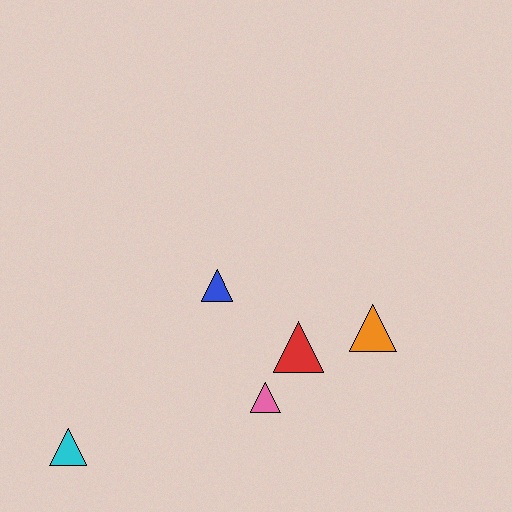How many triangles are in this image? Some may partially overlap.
There are 5 triangles.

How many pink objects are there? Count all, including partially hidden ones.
There is 1 pink object.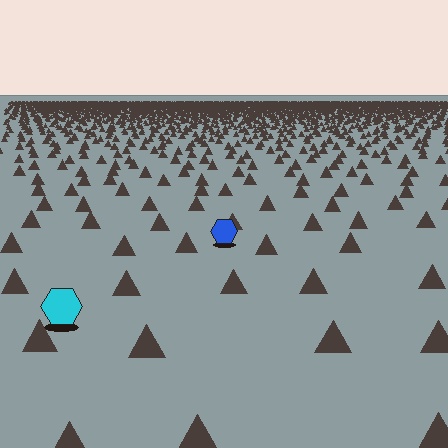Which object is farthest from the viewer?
The blue hexagon is farthest from the viewer. It appears smaller and the ground texture around it is denser.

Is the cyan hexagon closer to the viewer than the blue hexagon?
Yes. The cyan hexagon is closer — you can tell from the texture gradient: the ground texture is coarser near it.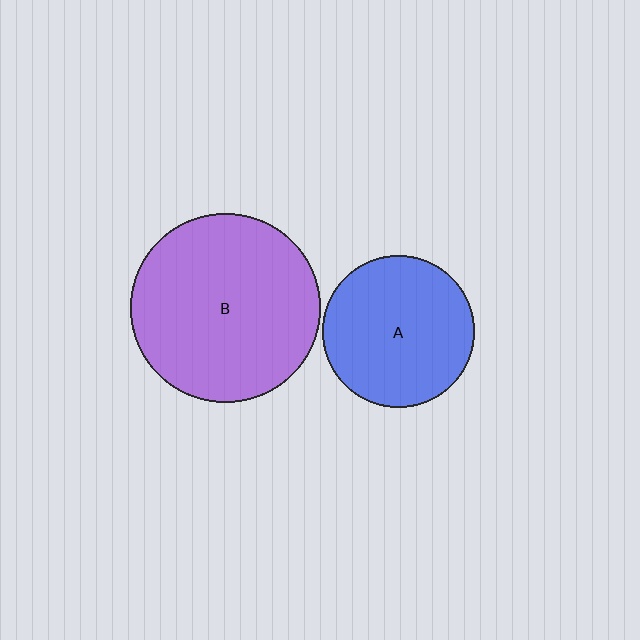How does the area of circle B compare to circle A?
Approximately 1.6 times.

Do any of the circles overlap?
No, none of the circles overlap.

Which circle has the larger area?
Circle B (purple).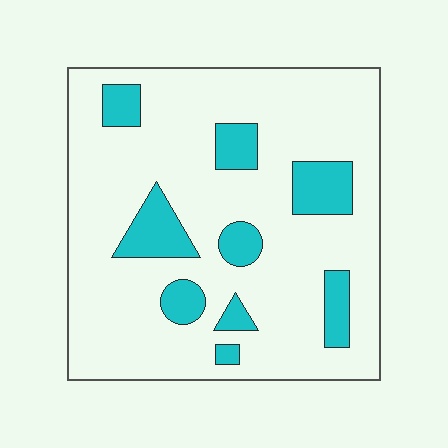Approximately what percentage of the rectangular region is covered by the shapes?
Approximately 15%.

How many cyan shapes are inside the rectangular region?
9.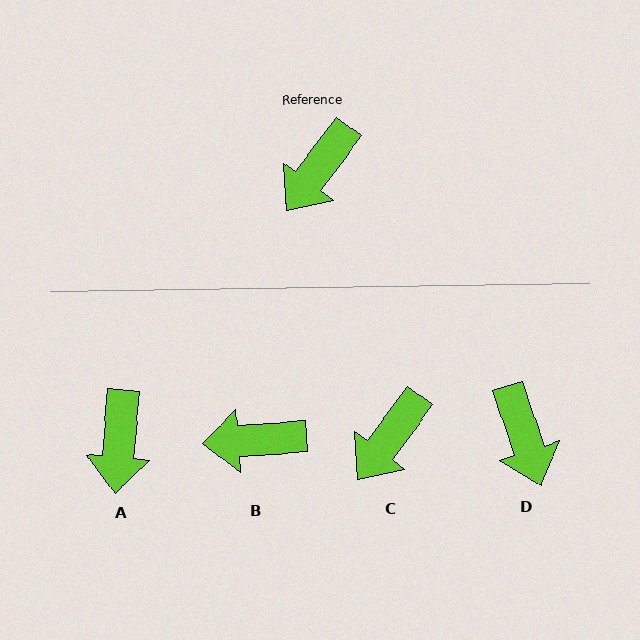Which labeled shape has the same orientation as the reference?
C.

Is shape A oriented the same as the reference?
No, it is off by about 32 degrees.